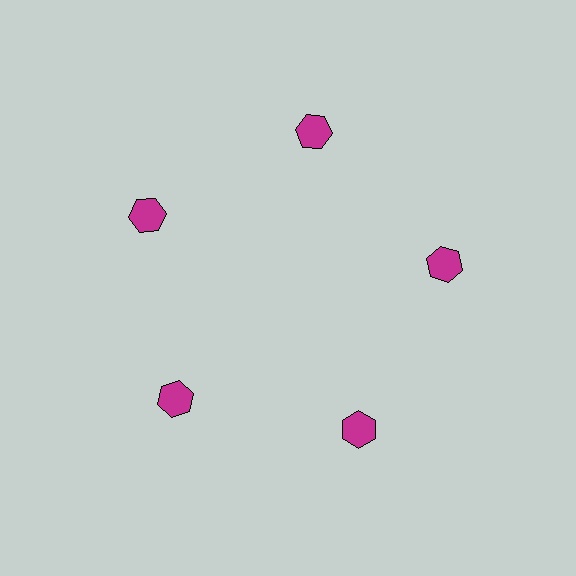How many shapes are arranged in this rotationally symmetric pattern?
There are 5 shapes, arranged in 5 groups of 1.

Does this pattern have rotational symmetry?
Yes, this pattern has 5-fold rotational symmetry. It looks the same after rotating 72 degrees around the center.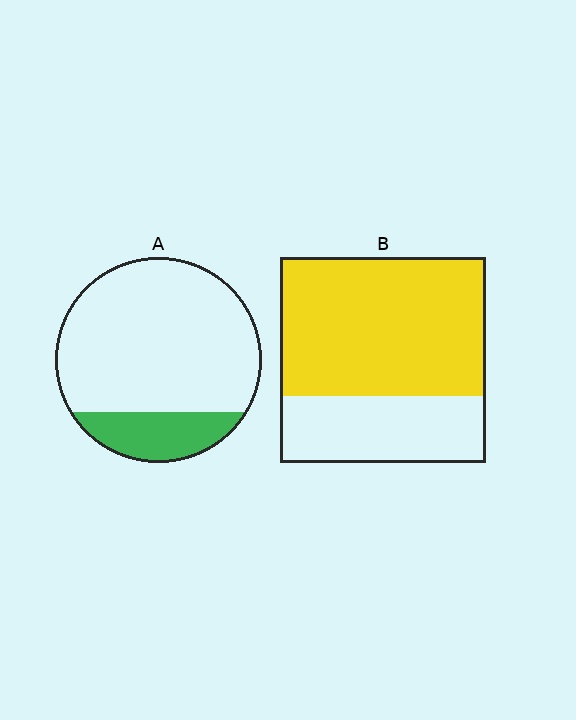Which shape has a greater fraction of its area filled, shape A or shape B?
Shape B.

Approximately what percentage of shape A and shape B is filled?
A is approximately 20% and B is approximately 65%.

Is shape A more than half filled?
No.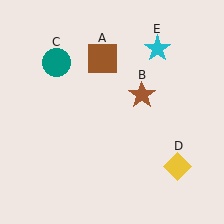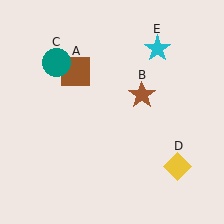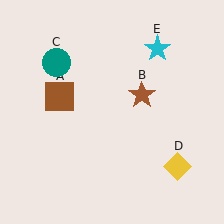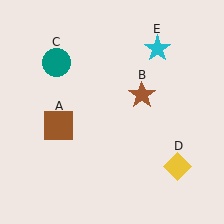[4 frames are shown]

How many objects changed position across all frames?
1 object changed position: brown square (object A).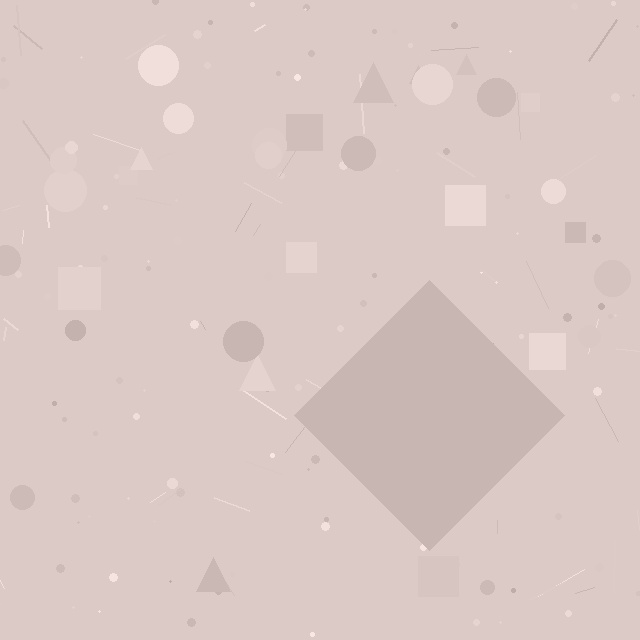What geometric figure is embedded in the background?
A diamond is embedded in the background.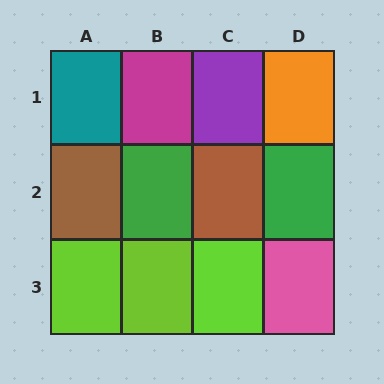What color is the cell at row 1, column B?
Magenta.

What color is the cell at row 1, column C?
Purple.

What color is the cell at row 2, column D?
Green.